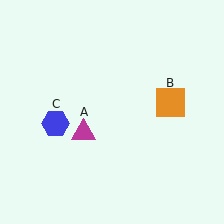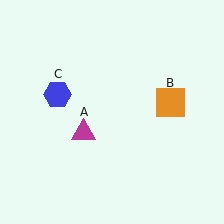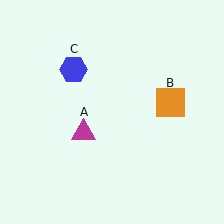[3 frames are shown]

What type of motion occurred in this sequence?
The blue hexagon (object C) rotated clockwise around the center of the scene.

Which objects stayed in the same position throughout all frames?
Magenta triangle (object A) and orange square (object B) remained stationary.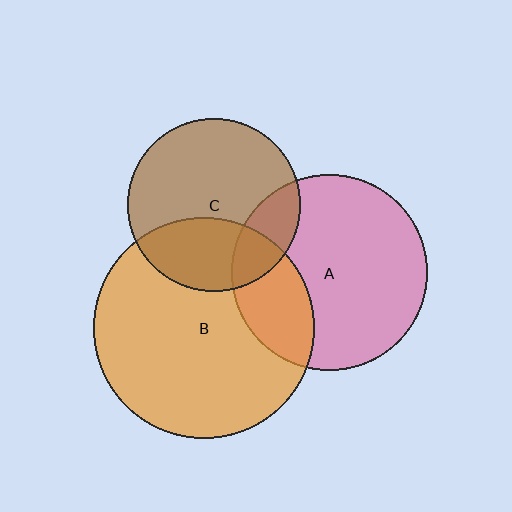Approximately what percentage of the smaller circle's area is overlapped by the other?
Approximately 35%.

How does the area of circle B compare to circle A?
Approximately 1.3 times.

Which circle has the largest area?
Circle B (orange).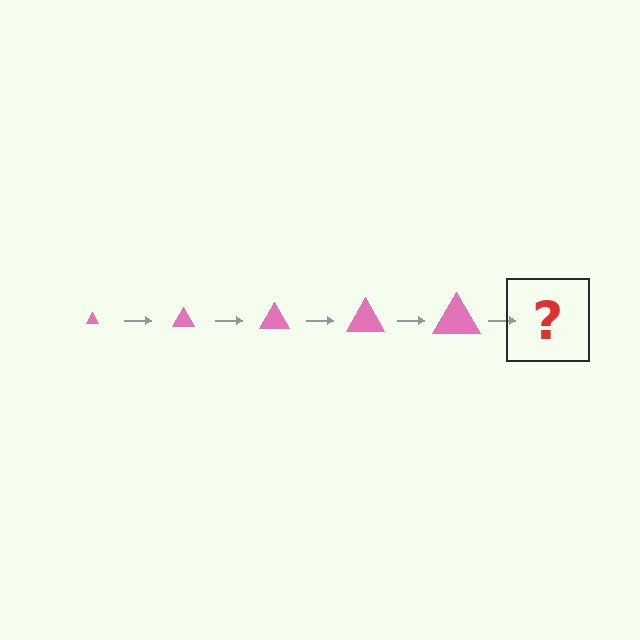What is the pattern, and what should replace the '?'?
The pattern is that the triangle gets progressively larger each step. The '?' should be a pink triangle, larger than the previous one.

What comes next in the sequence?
The next element should be a pink triangle, larger than the previous one.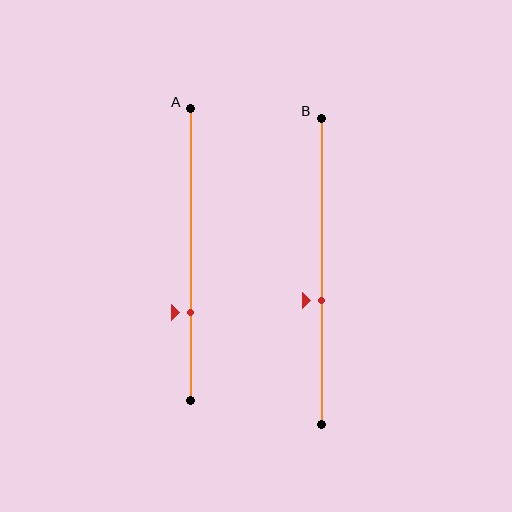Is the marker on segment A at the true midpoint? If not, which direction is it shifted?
No, the marker on segment A is shifted downward by about 20% of the segment length.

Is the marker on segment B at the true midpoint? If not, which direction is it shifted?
No, the marker on segment B is shifted downward by about 9% of the segment length.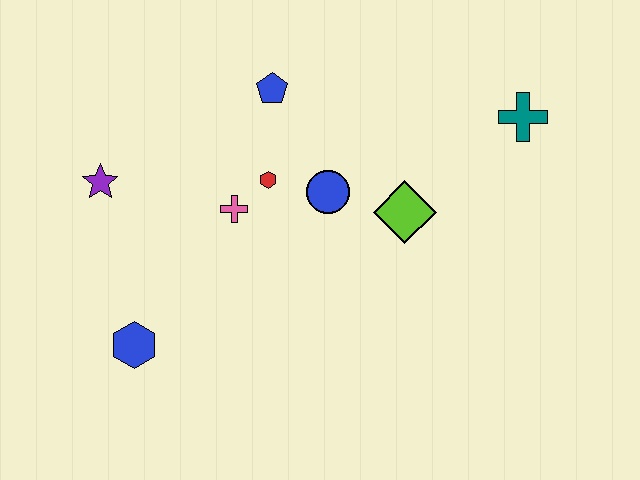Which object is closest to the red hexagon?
The pink cross is closest to the red hexagon.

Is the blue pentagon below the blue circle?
No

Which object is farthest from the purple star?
The teal cross is farthest from the purple star.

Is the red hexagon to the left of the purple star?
No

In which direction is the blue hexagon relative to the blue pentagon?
The blue hexagon is below the blue pentagon.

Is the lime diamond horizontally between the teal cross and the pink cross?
Yes